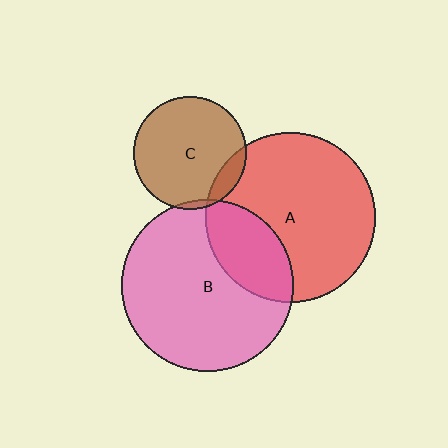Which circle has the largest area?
Circle B (pink).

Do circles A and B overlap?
Yes.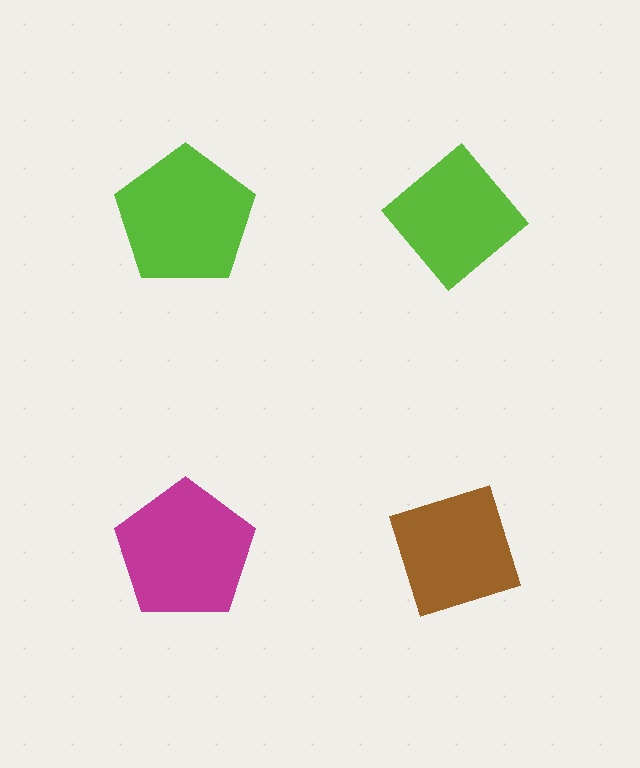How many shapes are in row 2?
2 shapes.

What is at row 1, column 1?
A lime pentagon.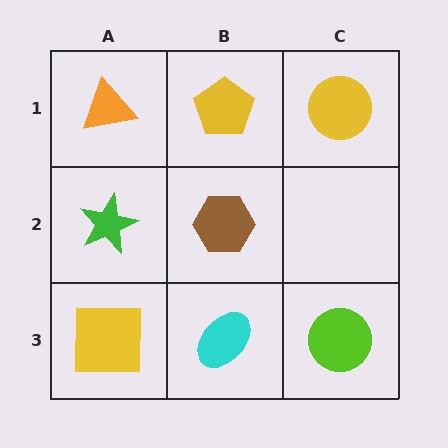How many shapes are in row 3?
3 shapes.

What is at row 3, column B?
A cyan ellipse.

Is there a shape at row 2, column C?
No, that cell is empty.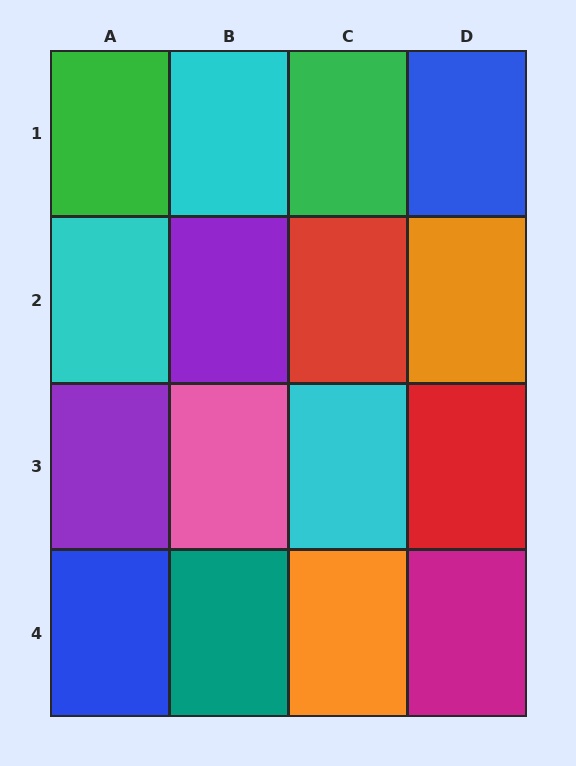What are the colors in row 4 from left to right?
Blue, teal, orange, magenta.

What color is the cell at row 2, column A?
Cyan.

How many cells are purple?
2 cells are purple.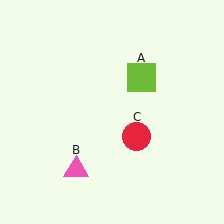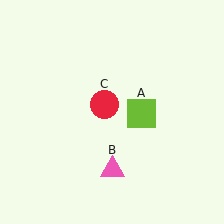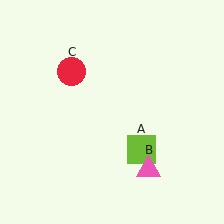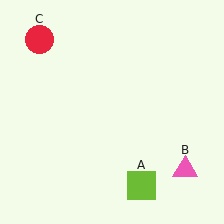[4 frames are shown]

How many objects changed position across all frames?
3 objects changed position: lime square (object A), pink triangle (object B), red circle (object C).